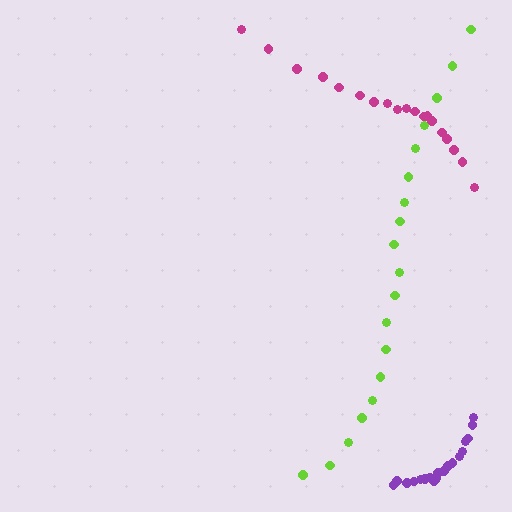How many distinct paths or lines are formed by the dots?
There are 3 distinct paths.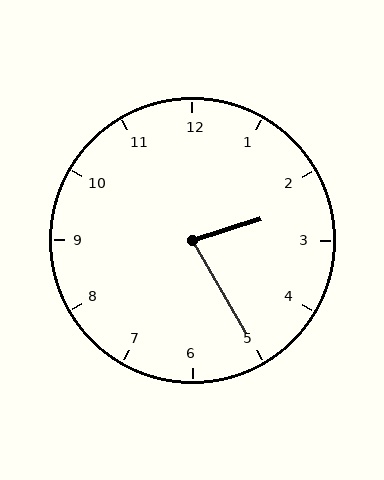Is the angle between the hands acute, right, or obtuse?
It is acute.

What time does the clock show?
2:25.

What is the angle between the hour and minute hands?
Approximately 78 degrees.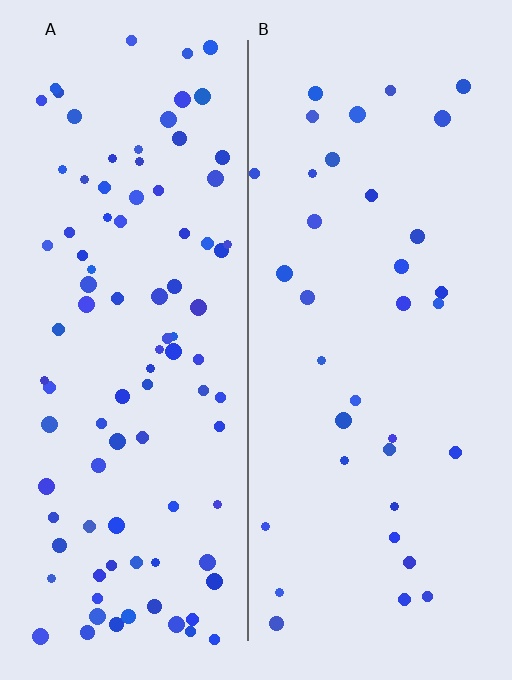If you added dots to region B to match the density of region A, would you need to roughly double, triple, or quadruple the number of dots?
Approximately triple.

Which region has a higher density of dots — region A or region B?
A (the left).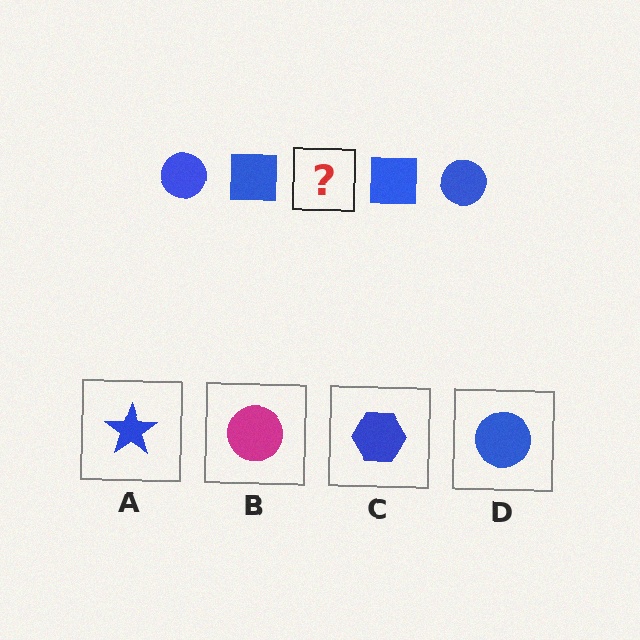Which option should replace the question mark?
Option D.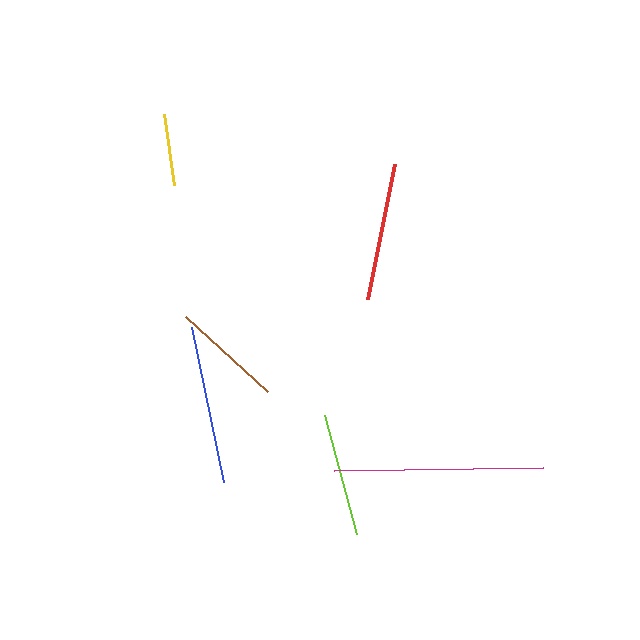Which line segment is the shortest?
The yellow line is the shortest at approximately 71 pixels.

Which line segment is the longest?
The magenta line is the longest at approximately 210 pixels.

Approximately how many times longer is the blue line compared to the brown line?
The blue line is approximately 1.4 times the length of the brown line.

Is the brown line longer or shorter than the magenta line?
The magenta line is longer than the brown line.